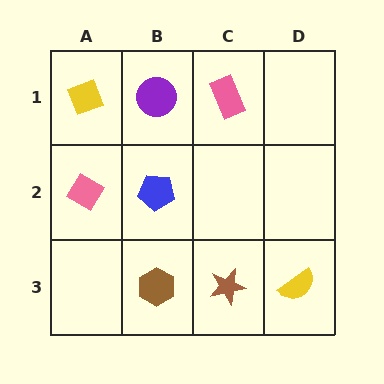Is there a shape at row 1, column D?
No, that cell is empty.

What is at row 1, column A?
A yellow diamond.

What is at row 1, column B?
A purple circle.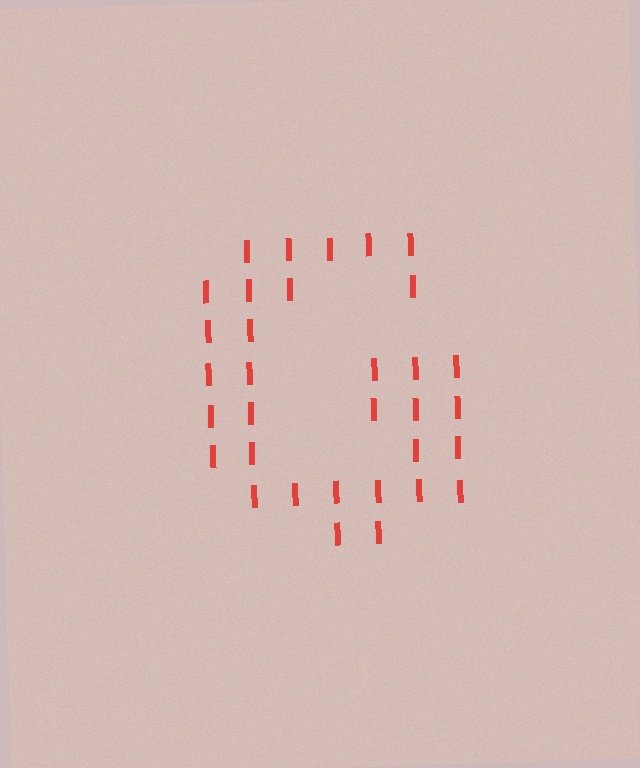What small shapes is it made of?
It is made of small letter I's.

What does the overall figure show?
The overall figure shows the letter G.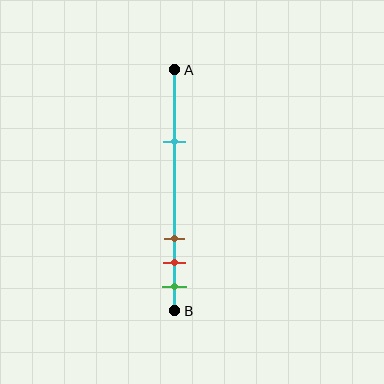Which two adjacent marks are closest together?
The red and green marks are the closest adjacent pair.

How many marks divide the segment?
There are 4 marks dividing the segment.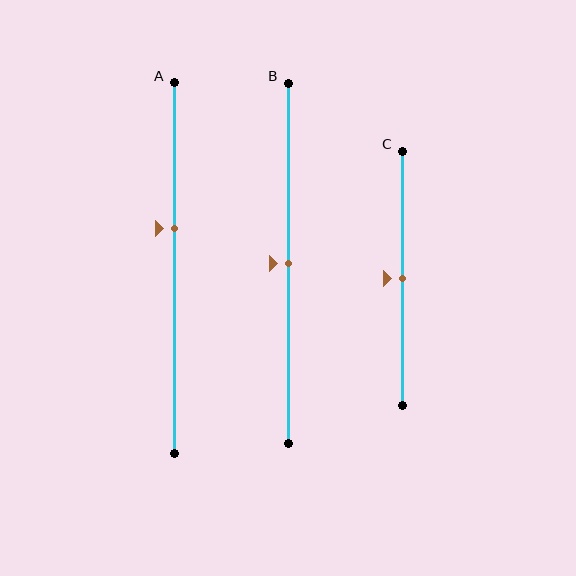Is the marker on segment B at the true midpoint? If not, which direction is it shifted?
Yes, the marker on segment B is at the true midpoint.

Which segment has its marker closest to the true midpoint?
Segment B has its marker closest to the true midpoint.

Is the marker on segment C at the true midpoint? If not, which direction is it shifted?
Yes, the marker on segment C is at the true midpoint.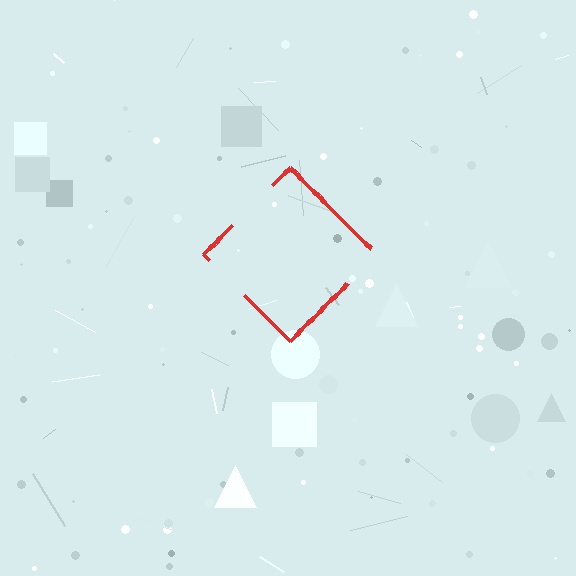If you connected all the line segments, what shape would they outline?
They would outline a diamond.